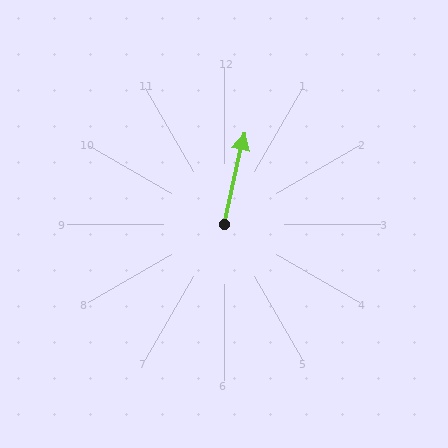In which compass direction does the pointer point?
North.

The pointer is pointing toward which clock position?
Roughly 12 o'clock.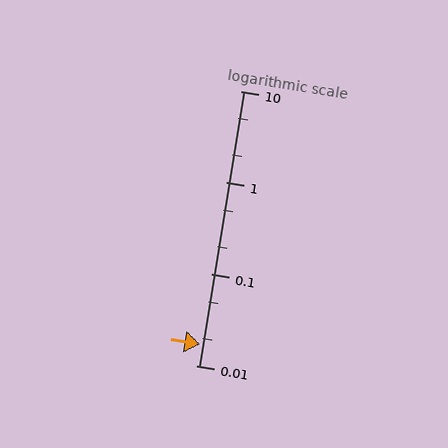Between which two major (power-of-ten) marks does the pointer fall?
The pointer is between 0.01 and 0.1.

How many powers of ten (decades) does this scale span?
The scale spans 3 decades, from 0.01 to 10.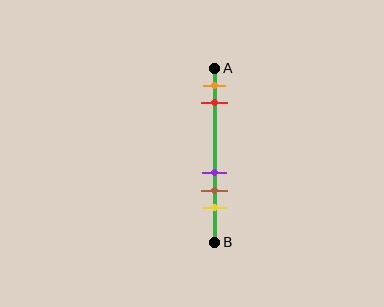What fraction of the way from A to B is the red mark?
The red mark is approximately 20% (0.2) of the way from A to B.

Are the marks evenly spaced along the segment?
No, the marks are not evenly spaced.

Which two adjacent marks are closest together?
The purple and brown marks are the closest adjacent pair.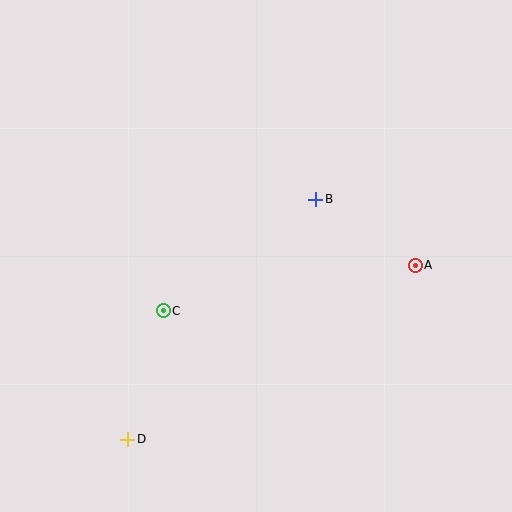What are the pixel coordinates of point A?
Point A is at (415, 265).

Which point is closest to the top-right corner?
Point B is closest to the top-right corner.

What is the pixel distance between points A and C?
The distance between A and C is 256 pixels.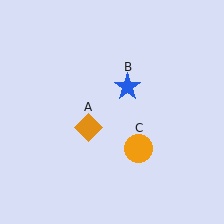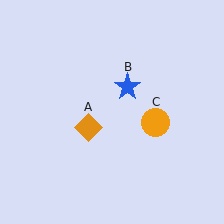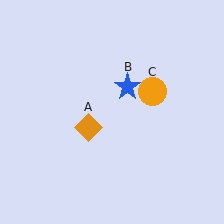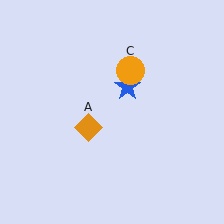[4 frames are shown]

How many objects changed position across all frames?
1 object changed position: orange circle (object C).